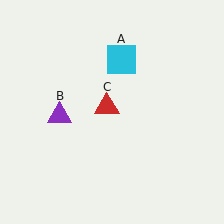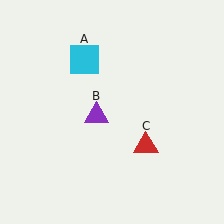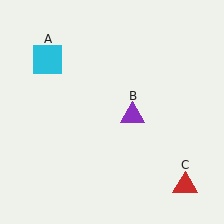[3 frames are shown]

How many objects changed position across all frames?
3 objects changed position: cyan square (object A), purple triangle (object B), red triangle (object C).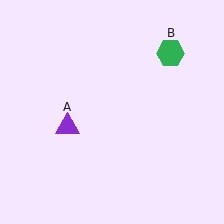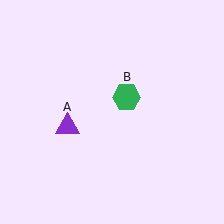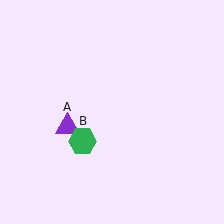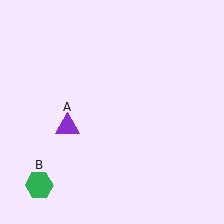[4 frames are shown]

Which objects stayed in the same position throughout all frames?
Purple triangle (object A) remained stationary.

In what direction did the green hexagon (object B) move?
The green hexagon (object B) moved down and to the left.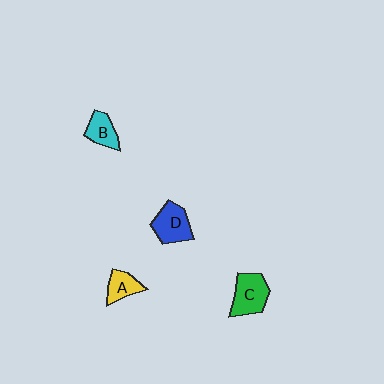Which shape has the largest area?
Shape C (green).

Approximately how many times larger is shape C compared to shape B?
Approximately 1.5 times.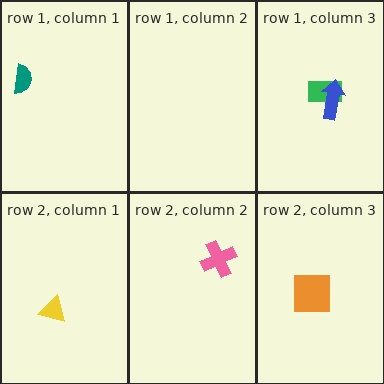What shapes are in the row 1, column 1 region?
The teal semicircle.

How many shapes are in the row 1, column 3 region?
2.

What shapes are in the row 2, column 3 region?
The orange square.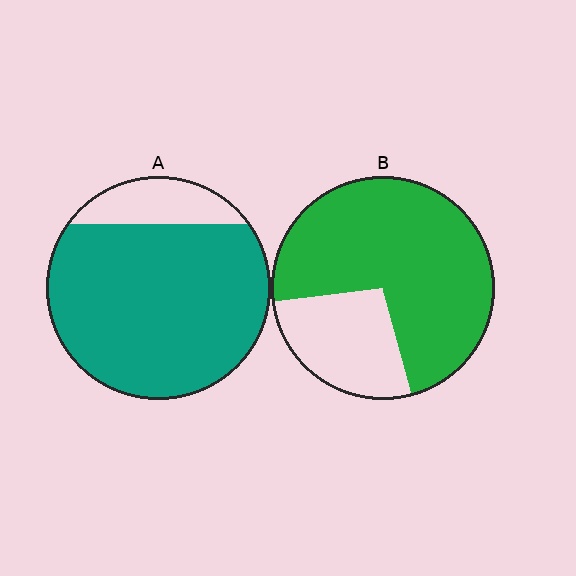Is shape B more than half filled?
Yes.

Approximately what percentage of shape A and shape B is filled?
A is approximately 85% and B is approximately 75%.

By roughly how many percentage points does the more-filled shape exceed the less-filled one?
By roughly 10 percentage points (A over B).